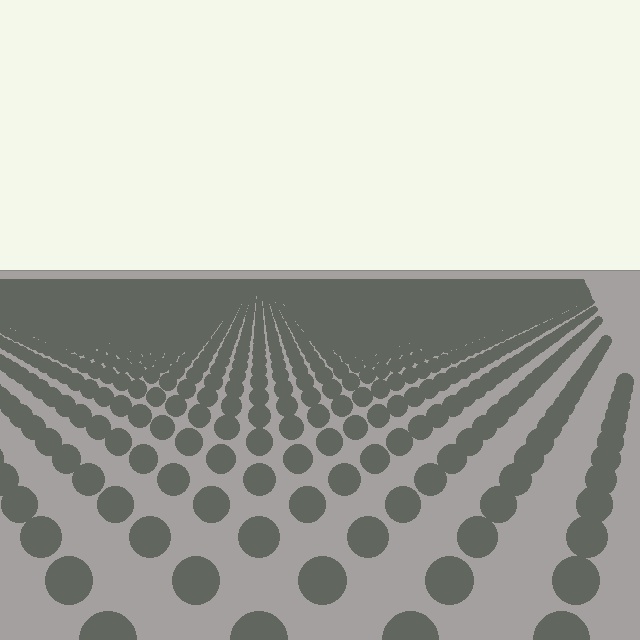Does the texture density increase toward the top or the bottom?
Density increases toward the top.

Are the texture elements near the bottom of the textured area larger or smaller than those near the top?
Larger. Near the bottom, elements are closer to the viewer and appear at a bigger on-screen size.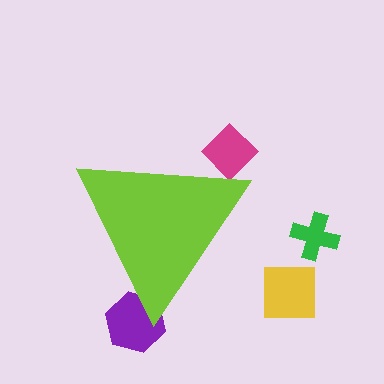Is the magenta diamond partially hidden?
Yes, the magenta diamond is partially hidden behind the lime triangle.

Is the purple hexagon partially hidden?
Yes, the purple hexagon is partially hidden behind the lime triangle.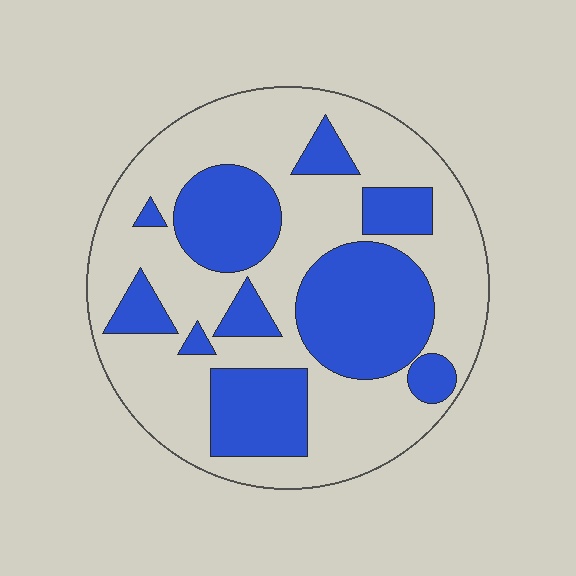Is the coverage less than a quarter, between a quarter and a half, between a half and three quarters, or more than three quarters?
Between a quarter and a half.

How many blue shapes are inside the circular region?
10.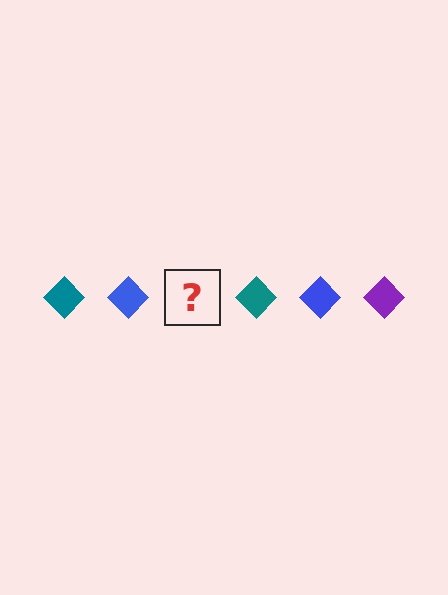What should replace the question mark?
The question mark should be replaced with a purple diamond.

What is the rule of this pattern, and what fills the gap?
The rule is that the pattern cycles through teal, blue, purple diamonds. The gap should be filled with a purple diamond.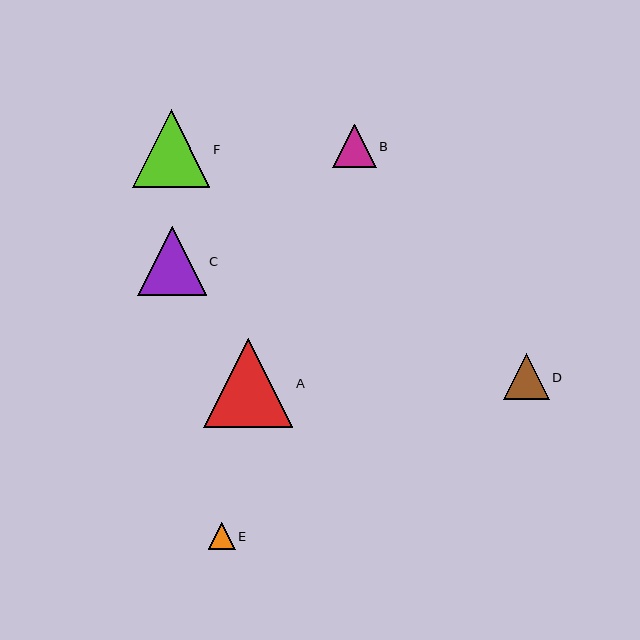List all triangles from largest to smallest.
From largest to smallest: A, F, C, D, B, E.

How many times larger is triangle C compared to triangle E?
Triangle C is approximately 2.6 times the size of triangle E.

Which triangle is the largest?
Triangle A is the largest with a size of approximately 89 pixels.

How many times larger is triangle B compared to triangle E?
Triangle B is approximately 1.6 times the size of triangle E.